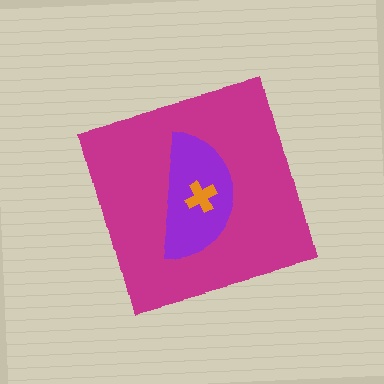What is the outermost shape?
The magenta diamond.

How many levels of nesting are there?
3.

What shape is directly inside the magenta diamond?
The purple semicircle.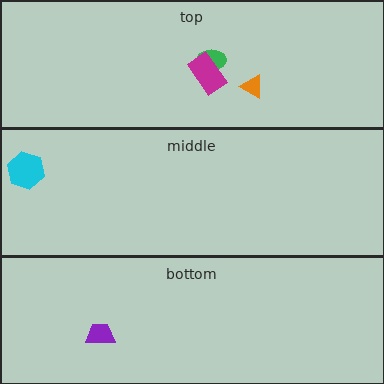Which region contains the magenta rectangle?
The top region.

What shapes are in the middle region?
The cyan hexagon.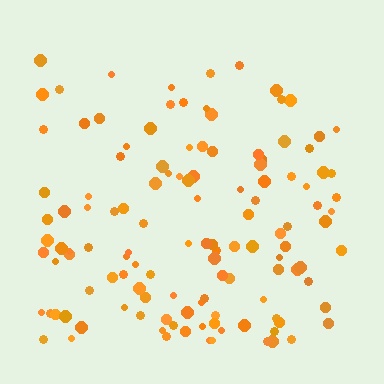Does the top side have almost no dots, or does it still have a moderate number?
Still a moderate number, just noticeably fewer than the bottom.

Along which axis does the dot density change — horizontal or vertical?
Vertical.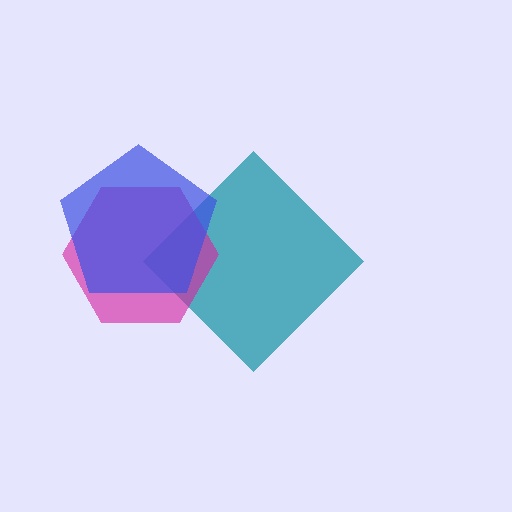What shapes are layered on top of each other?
The layered shapes are: a teal diamond, a magenta hexagon, a blue pentagon.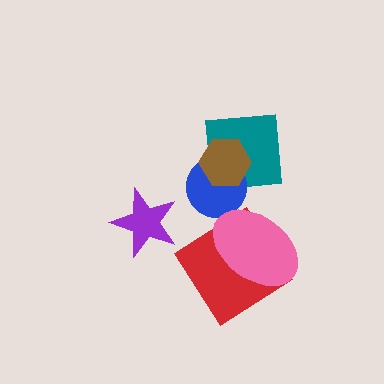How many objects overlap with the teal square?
2 objects overlap with the teal square.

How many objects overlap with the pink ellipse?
1 object overlaps with the pink ellipse.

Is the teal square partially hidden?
Yes, it is partially covered by another shape.